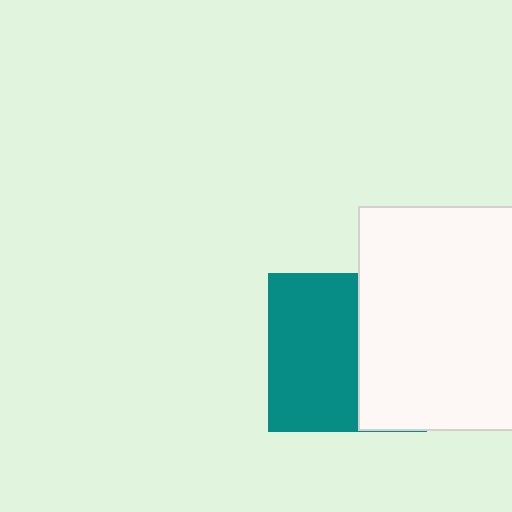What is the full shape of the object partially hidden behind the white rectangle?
The partially hidden object is a teal square.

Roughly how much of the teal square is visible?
About half of it is visible (roughly 56%).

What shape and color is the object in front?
The object in front is a white rectangle.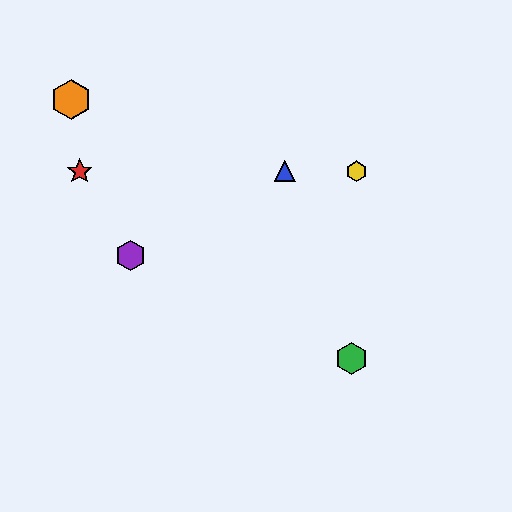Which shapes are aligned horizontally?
The red star, the blue triangle, the yellow hexagon are aligned horizontally.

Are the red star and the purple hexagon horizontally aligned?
No, the red star is at y≈171 and the purple hexagon is at y≈256.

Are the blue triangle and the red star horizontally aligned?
Yes, both are at y≈171.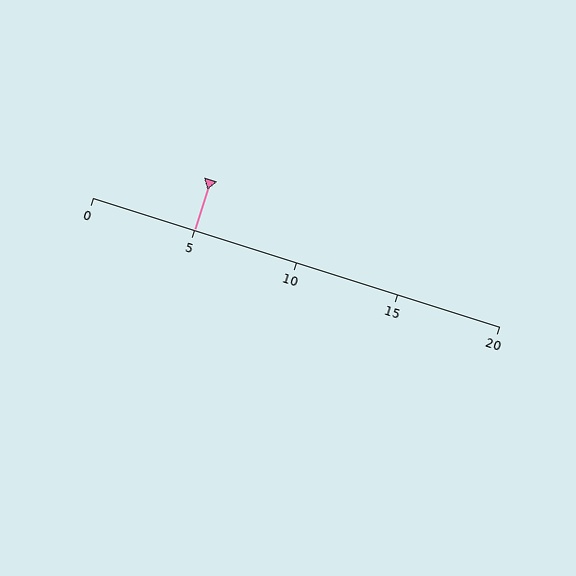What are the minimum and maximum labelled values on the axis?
The axis runs from 0 to 20.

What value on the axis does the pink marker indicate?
The marker indicates approximately 5.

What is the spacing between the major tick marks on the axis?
The major ticks are spaced 5 apart.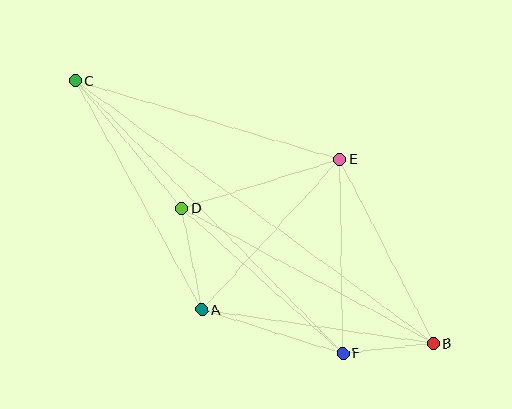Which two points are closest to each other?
Points B and F are closest to each other.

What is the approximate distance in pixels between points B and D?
The distance between B and D is approximately 286 pixels.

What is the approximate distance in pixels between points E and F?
The distance between E and F is approximately 194 pixels.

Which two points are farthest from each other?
Points B and C are farthest from each other.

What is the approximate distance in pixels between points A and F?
The distance between A and F is approximately 148 pixels.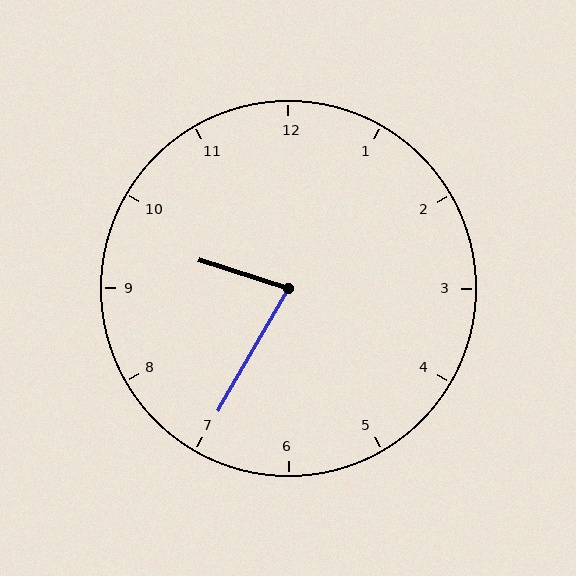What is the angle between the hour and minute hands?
Approximately 78 degrees.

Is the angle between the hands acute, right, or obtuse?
It is acute.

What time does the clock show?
9:35.